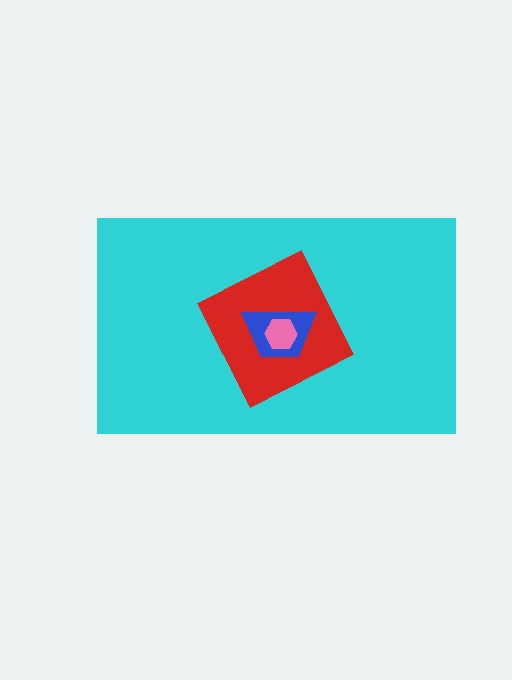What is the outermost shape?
The cyan rectangle.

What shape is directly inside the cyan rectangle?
The red diamond.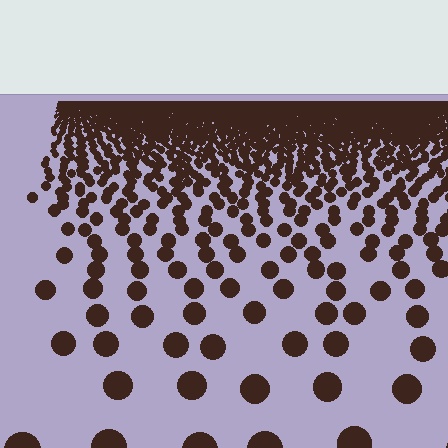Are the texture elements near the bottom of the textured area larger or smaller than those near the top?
Larger. Near the bottom, elements are closer to the viewer and appear at a bigger on-screen size.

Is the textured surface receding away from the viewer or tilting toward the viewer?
The surface is receding away from the viewer. Texture elements get smaller and denser toward the top.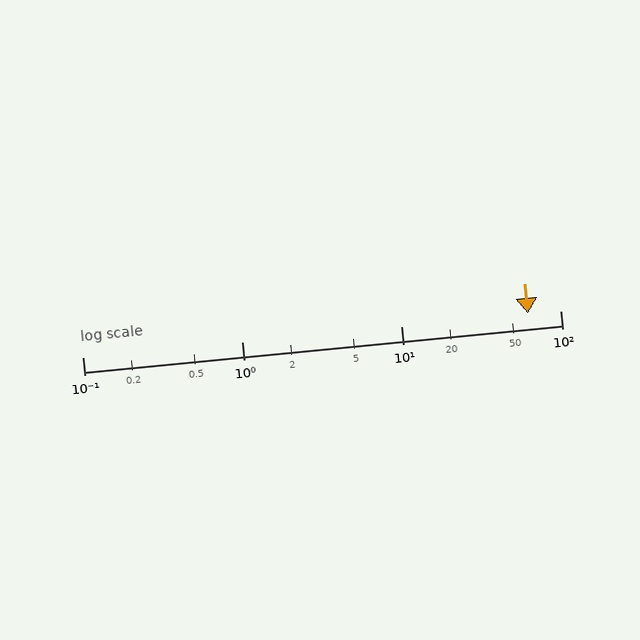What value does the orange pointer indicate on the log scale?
The pointer indicates approximately 63.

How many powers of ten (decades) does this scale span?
The scale spans 3 decades, from 0.1 to 100.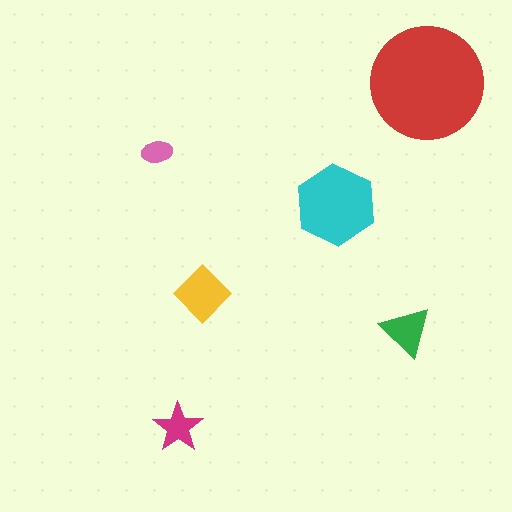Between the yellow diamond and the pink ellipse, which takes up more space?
The yellow diamond.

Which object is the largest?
The red circle.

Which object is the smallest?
The pink ellipse.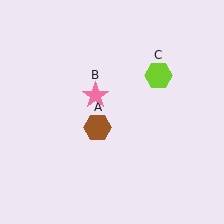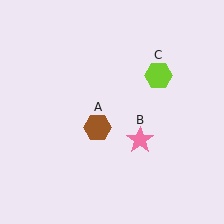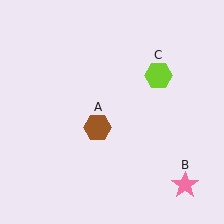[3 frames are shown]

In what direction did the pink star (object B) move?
The pink star (object B) moved down and to the right.